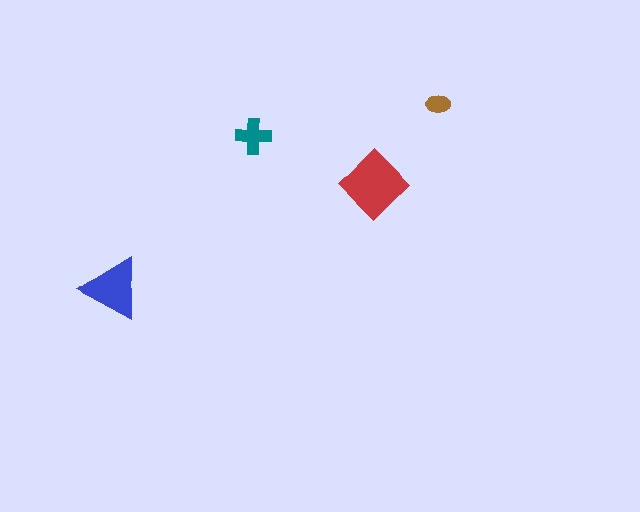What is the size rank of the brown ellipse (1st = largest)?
4th.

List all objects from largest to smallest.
The red diamond, the blue triangle, the teal cross, the brown ellipse.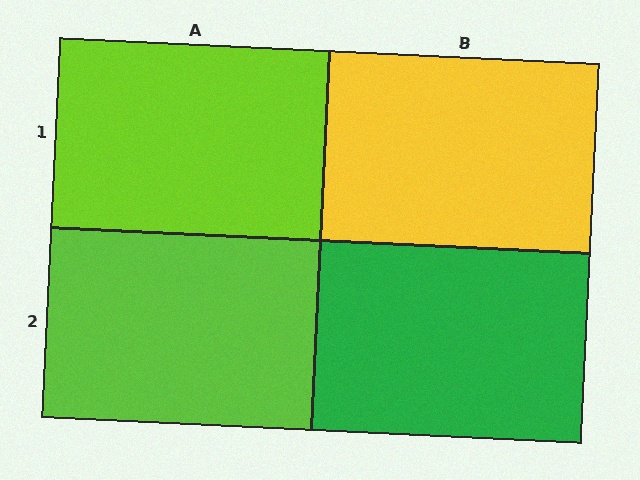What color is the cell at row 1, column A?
Lime.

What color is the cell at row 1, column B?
Yellow.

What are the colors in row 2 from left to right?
Lime, green.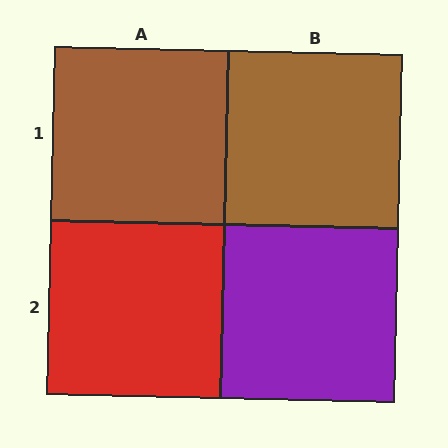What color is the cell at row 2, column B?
Purple.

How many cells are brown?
2 cells are brown.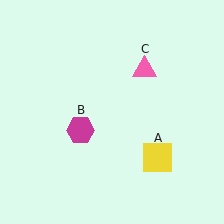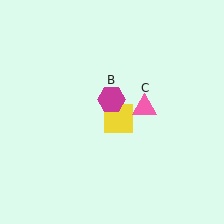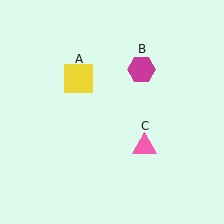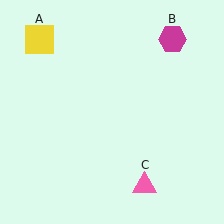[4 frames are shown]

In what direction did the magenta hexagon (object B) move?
The magenta hexagon (object B) moved up and to the right.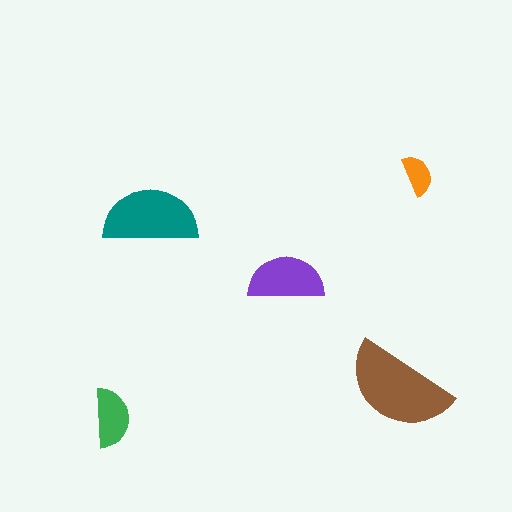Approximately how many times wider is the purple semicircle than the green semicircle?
About 1.5 times wider.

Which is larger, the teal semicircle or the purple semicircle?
The teal one.